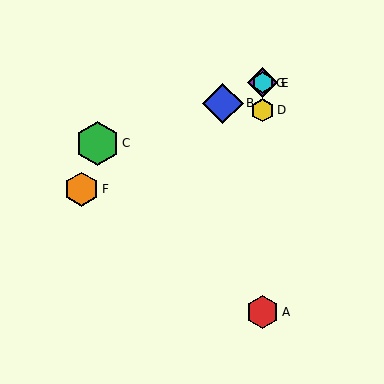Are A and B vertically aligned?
No, A is at x≈263 and B is at x≈223.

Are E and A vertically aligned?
Yes, both are at x≈263.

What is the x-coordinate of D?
Object D is at x≈263.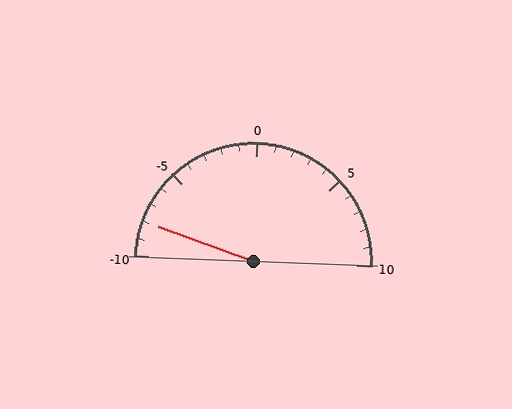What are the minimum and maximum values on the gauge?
The gauge ranges from -10 to 10.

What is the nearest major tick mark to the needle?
The nearest major tick mark is -10.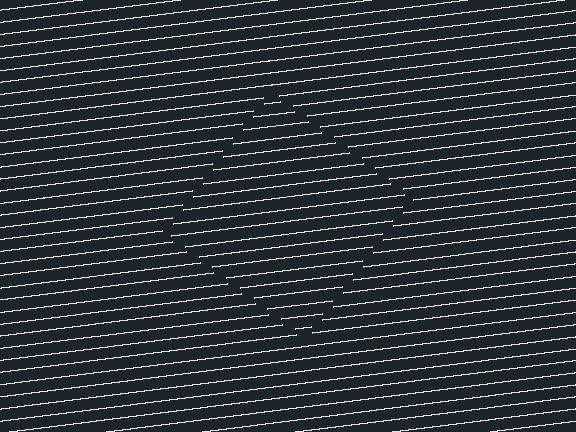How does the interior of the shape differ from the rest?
The interior of the shape contains the same grating, shifted by half a period — the contour is defined by the phase discontinuity where line-ends from the inner and outer gratings abut.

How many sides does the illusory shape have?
4 sides — the line-ends trace a square.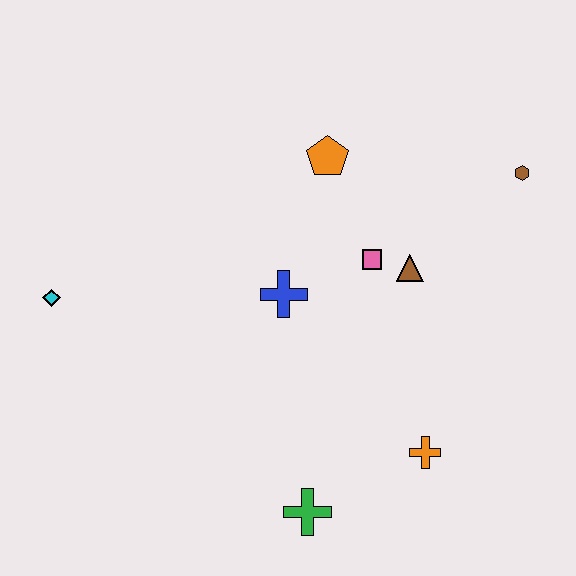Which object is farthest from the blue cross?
The brown hexagon is farthest from the blue cross.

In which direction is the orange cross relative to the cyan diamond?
The orange cross is to the right of the cyan diamond.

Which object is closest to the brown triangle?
The pink square is closest to the brown triangle.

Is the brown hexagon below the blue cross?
No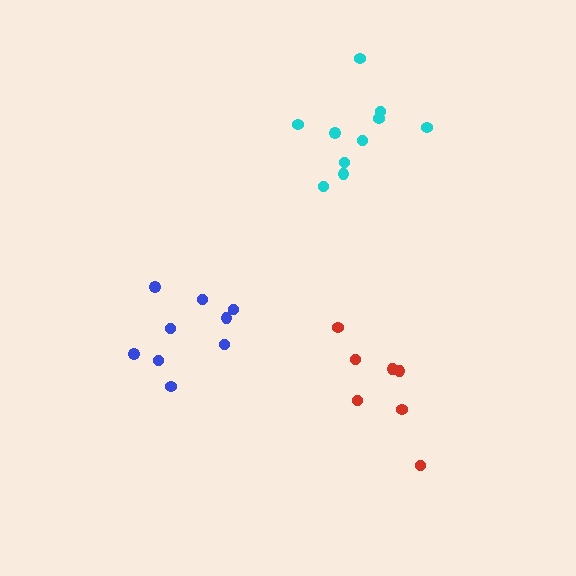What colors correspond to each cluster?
The clusters are colored: red, cyan, blue.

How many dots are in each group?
Group 1: 7 dots, Group 2: 10 dots, Group 3: 9 dots (26 total).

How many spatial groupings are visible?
There are 3 spatial groupings.